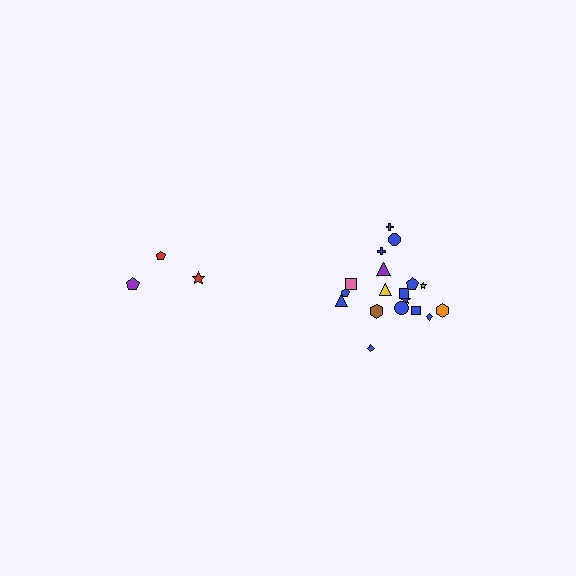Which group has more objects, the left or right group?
The right group.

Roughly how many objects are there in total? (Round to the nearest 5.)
Roughly 20 objects in total.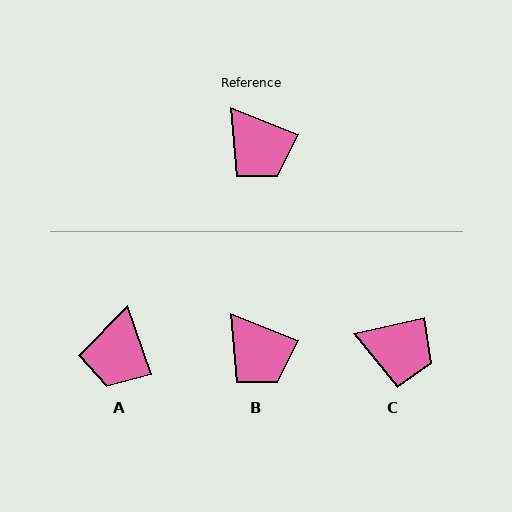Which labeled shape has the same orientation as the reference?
B.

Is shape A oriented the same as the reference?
No, it is off by about 49 degrees.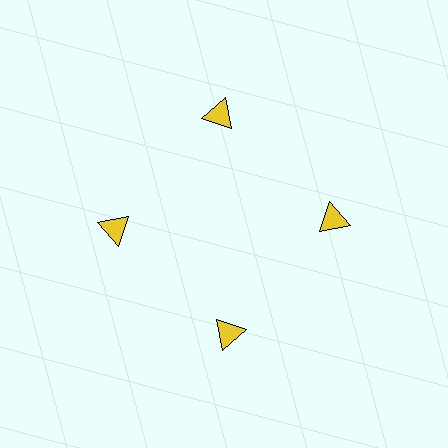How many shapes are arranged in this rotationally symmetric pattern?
There are 4 shapes, arranged in 4 groups of 1.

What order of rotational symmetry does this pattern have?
This pattern has 4-fold rotational symmetry.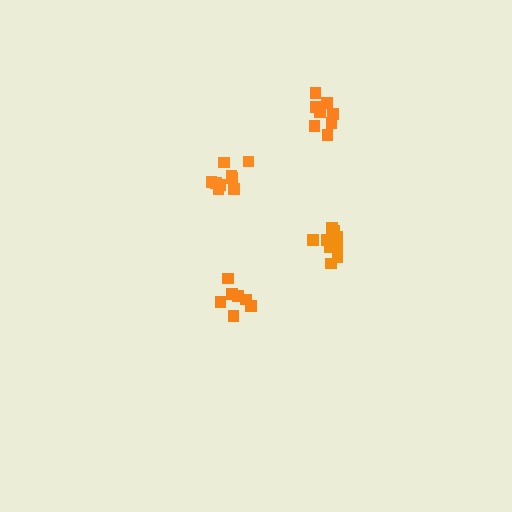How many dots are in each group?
Group 1: 9 dots, Group 2: 7 dots, Group 3: 8 dots, Group 4: 10 dots (34 total).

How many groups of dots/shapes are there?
There are 4 groups.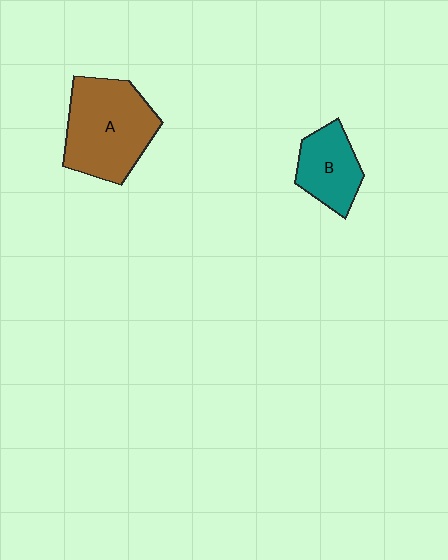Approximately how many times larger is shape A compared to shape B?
Approximately 1.8 times.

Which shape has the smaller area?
Shape B (teal).